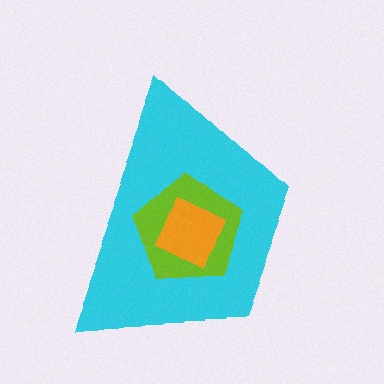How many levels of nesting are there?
3.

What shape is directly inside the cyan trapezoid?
The lime pentagon.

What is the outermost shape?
The cyan trapezoid.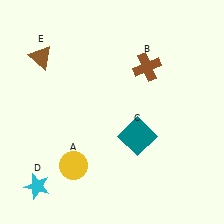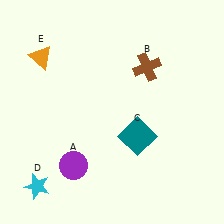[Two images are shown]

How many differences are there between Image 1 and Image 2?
There are 2 differences between the two images.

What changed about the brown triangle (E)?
In Image 1, E is brown. In Image 2, it changed to orange.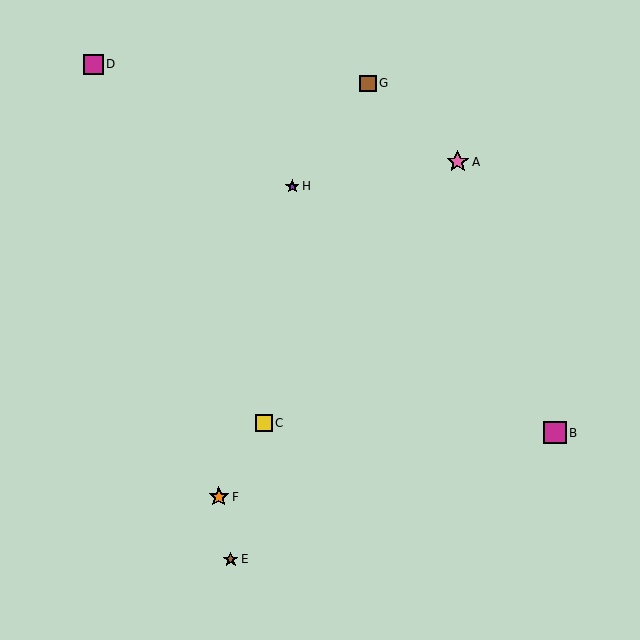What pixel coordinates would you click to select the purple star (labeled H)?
Click at (292, 186) to select the purple star H.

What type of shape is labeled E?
Shape E is a brown star.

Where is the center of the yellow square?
The center of the yellow square is at (264, 423).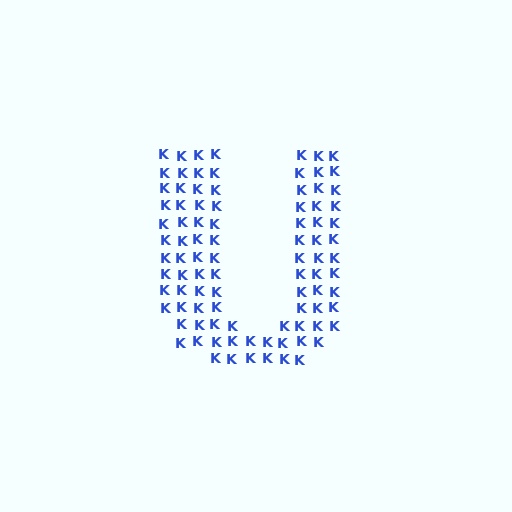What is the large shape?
The large shape is the letter U.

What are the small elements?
The small elements are letter K's.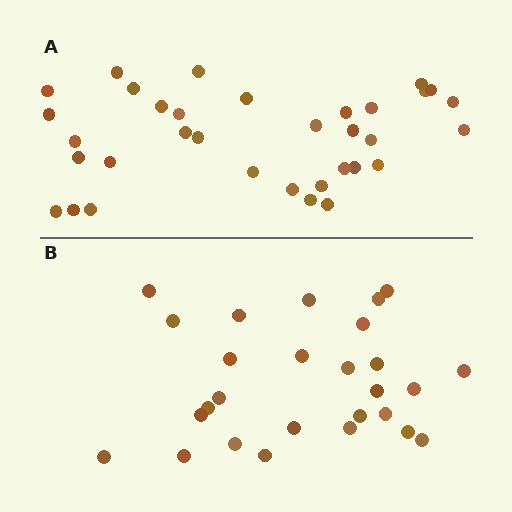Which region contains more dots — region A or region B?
Region A (the top region) has more dots.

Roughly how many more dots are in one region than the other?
Region A has roughly 8 or so more dots than region B.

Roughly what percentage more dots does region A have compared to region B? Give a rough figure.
About 25% more.